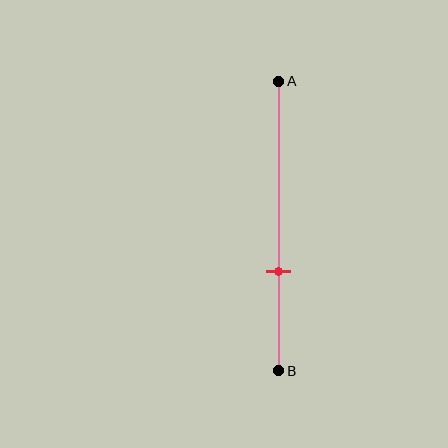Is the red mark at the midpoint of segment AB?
No, the mark is at about 65% from A, not at the 50% midpoint.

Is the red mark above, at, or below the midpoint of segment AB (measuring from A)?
The red mark is below the midpoint of segment AB.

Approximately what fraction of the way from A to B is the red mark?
The red mark is approximately 65% of the way from A to B.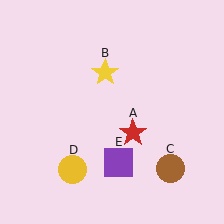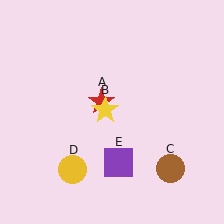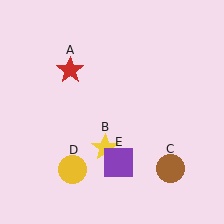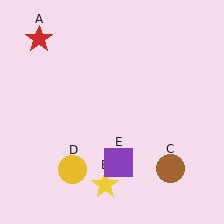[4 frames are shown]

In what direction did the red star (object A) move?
The red star (object A) moved up and to the left.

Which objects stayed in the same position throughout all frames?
Brown circle (object C) and yellow circle (object D) and purple square (object E) remained stationary.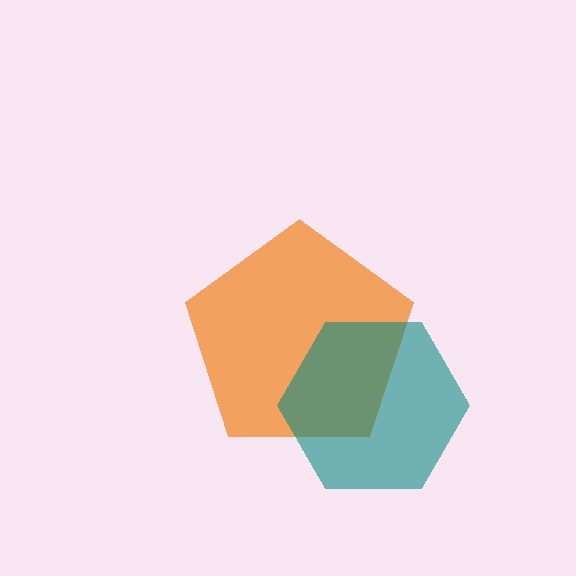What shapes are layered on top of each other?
The layered shapes are: an orange pentagon, a teal hexagon.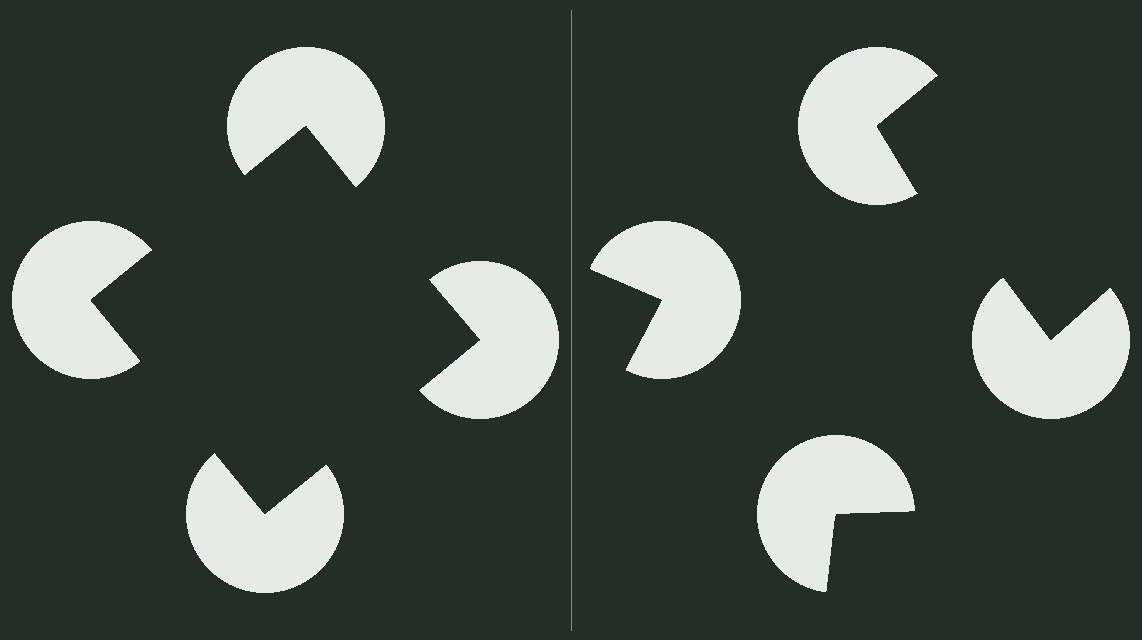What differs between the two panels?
The pac-man discs are positioned identically on both sides; only the wedge orientations differ. On the left they align to a square; on the right they are misaligned.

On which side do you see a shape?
An illusory square appears on the left side. On the right side the wedge cuts are rotated, so no coherent shape forms.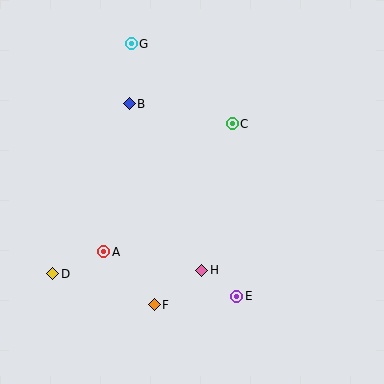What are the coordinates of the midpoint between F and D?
The midpoint between F and D is at (103, 289).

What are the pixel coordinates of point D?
Point D is at (53, 274).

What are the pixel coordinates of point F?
Point F is at (154, 305).